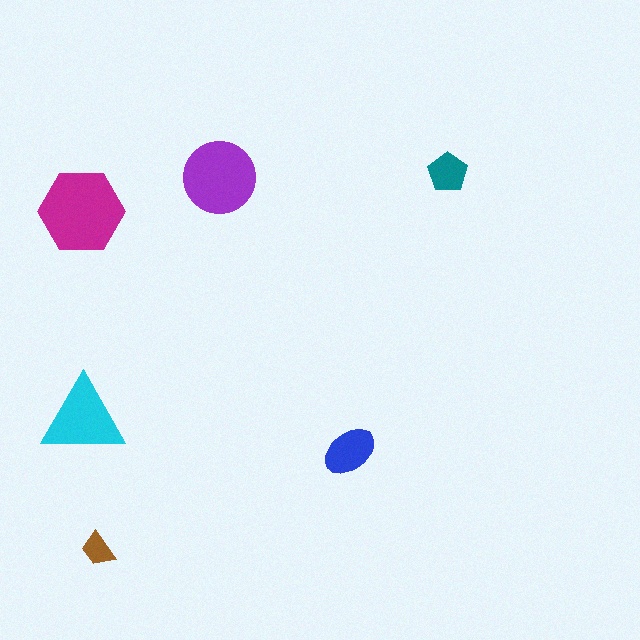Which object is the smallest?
The brown trapezoid.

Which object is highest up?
The teal pentagon is topmost.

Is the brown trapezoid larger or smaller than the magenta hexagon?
Smaller.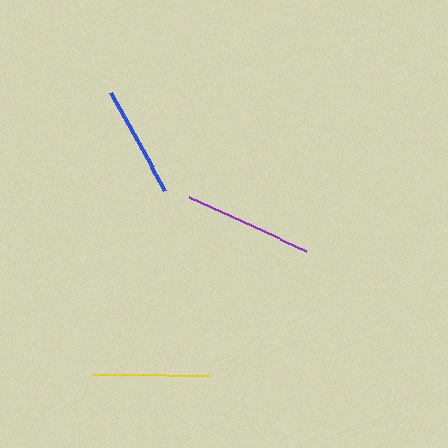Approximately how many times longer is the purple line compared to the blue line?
The purple line is approximately 1.1 times the length of the blue line.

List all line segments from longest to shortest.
From longest to shortest: purple, yellow, blue.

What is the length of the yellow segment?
The yellow segment is approximately 118 pixels long.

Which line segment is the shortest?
The blue line is the shortest at approximately 113 pixels.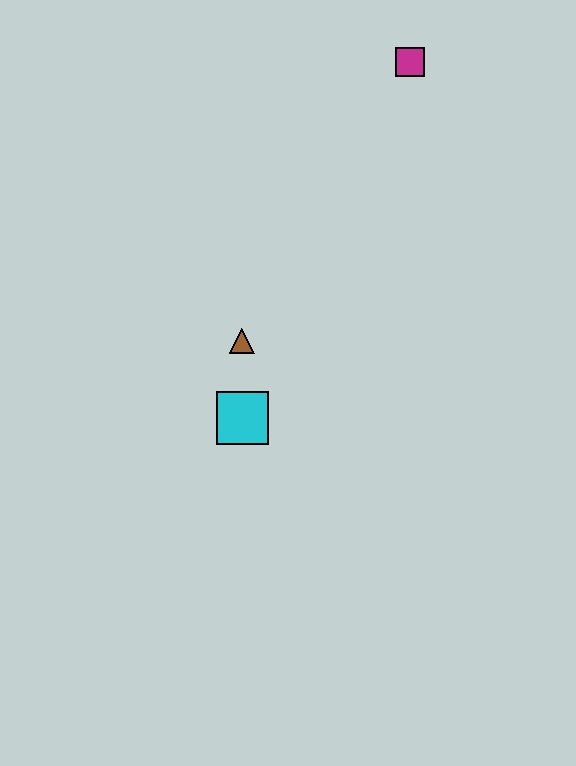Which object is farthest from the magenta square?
The cyan square is farthest from the magenta square.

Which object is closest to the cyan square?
The brown triangle is closest to the cyan square.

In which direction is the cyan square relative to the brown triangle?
The cyan square is below the brown triangle.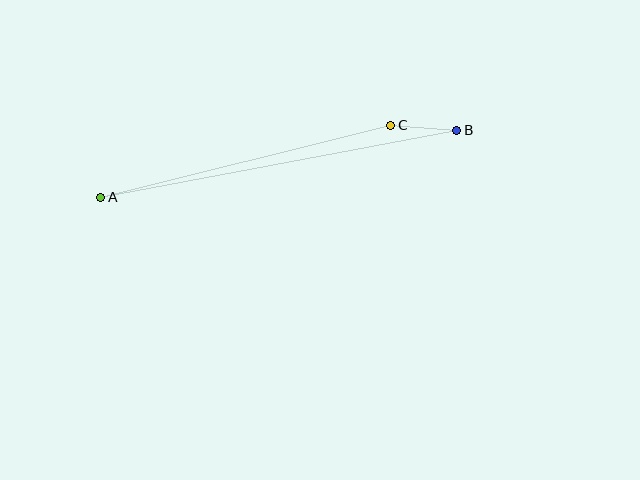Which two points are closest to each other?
Points B and C are closest to each other.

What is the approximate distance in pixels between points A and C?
The distance between A and C is approximately 299 pixels.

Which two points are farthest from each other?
Points A and B are farthest from each other.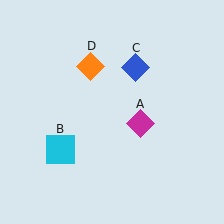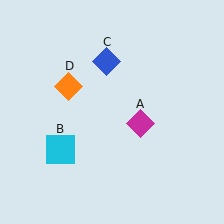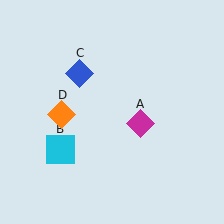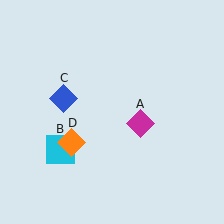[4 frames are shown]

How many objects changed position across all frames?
2 objects changed position: blue diamond (object C), orange diamond (object D).